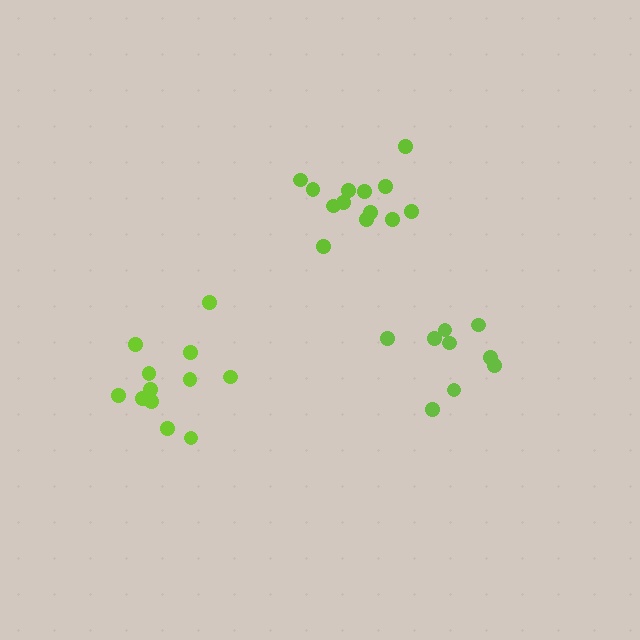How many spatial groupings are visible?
There are 3 spatial groupings.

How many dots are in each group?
Group 1: 12 dots, Group 2: 13 dots, Group 3: 9 dots (34 total).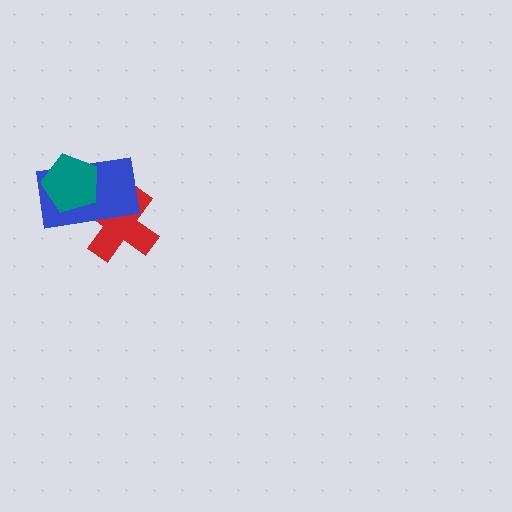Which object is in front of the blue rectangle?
The teal pentagon is in front of the blue rectangle.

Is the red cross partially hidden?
Yes, it is partially covered by another shape.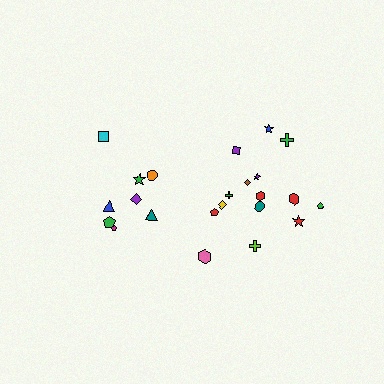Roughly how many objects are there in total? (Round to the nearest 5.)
Roughly 25 objects in total.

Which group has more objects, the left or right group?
The right group.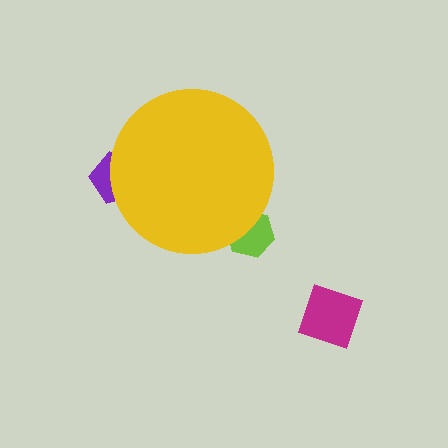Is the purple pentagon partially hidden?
Yes, the purple pentagon is partially hidden behind the yellow circle.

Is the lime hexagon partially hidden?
Yes, the lime hexagon is partially hidden behind the yellow circle.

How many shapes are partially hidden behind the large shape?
2 shapes are partially hidden.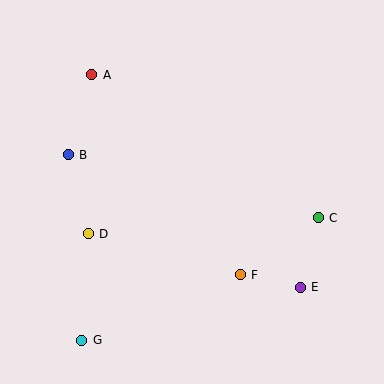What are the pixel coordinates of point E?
Point E is at (300, 287).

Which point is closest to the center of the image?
Point F at (240, 275) is closest to the center.